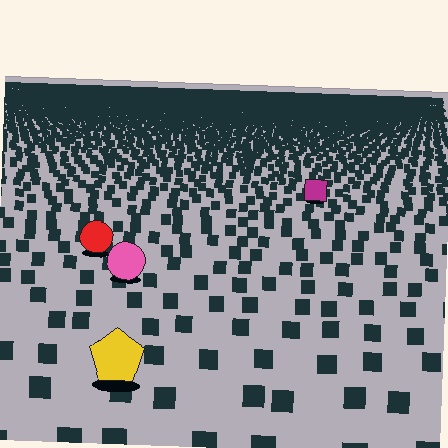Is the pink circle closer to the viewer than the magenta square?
Yes. The pink circle is closer — you can tell from the texture gradient: the ground texture is coarser near it.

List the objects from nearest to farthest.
From nearest to farthest: the yellow pentagon, the pink circle, the red circle, the magenta square.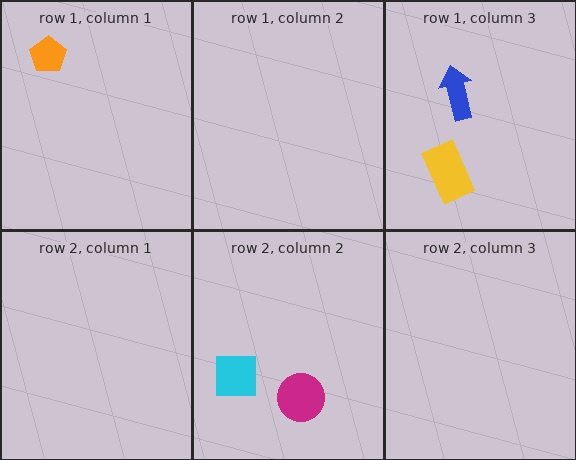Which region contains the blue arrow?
The row 1, column 3 region.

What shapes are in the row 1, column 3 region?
The yellow rectangle, the blue arrow.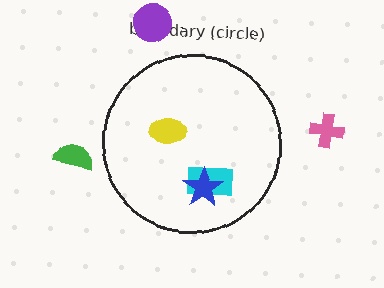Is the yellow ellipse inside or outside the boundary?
Inside.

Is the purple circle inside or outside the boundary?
Outside.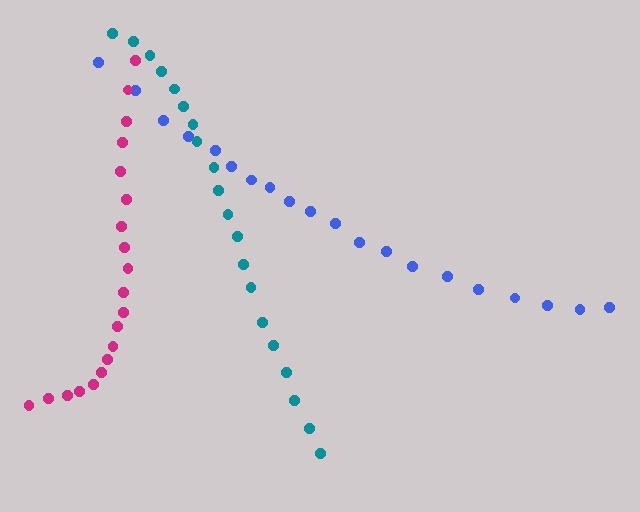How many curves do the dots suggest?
There are 3 distinct paths.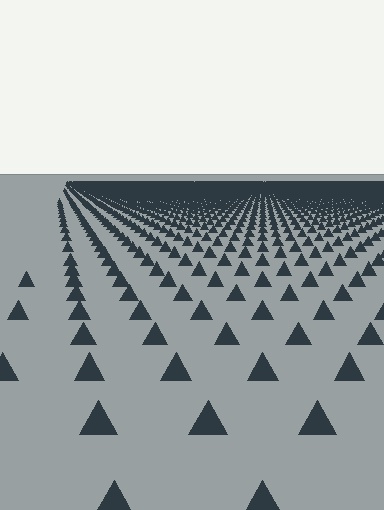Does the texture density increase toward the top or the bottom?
Density increases toward the top.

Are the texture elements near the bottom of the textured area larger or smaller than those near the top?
Larger. Near the bottom, elements are closer to the viewer and appear at a bigger on-screen size.